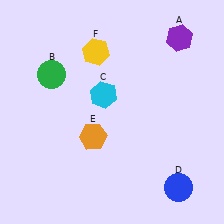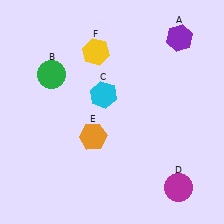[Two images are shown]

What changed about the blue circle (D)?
In Image 1, D is blue. In Image 2, it changed to magenta.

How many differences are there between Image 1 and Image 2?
There is 1 difference between the two images.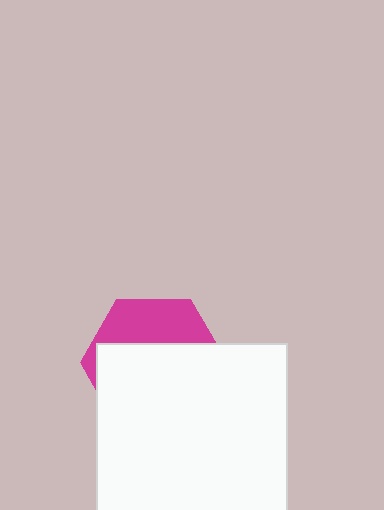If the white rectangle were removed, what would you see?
You would see the complete magenta hexagon.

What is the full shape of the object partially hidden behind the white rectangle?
The partially hidden object is a magenta hexagon.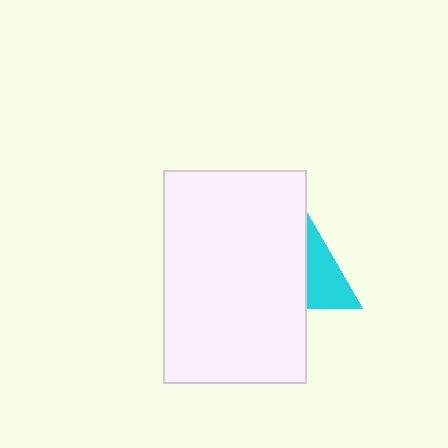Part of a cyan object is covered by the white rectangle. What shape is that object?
It is a triangle.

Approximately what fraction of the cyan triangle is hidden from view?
Roughly 65% of the cyan triangle is hidden behind the white rectangle.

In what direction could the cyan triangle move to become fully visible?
The cyan triangle could move right. That would shift it out from behind the white rectangle entirely.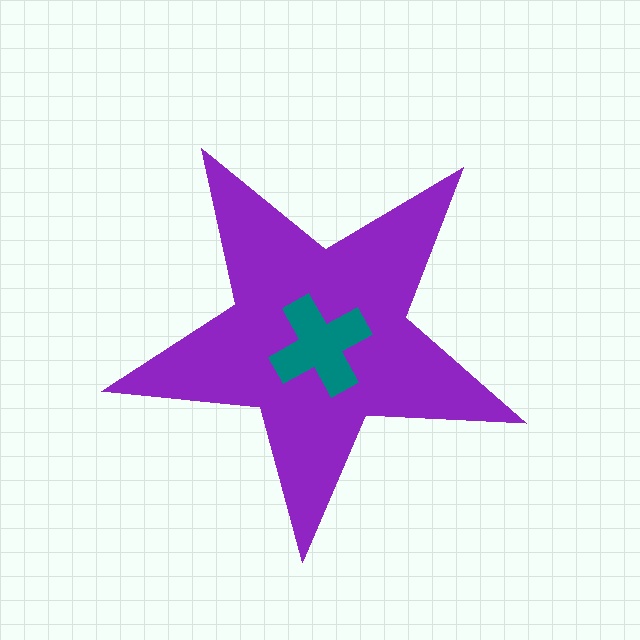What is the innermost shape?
The teal cross.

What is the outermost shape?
The purple star.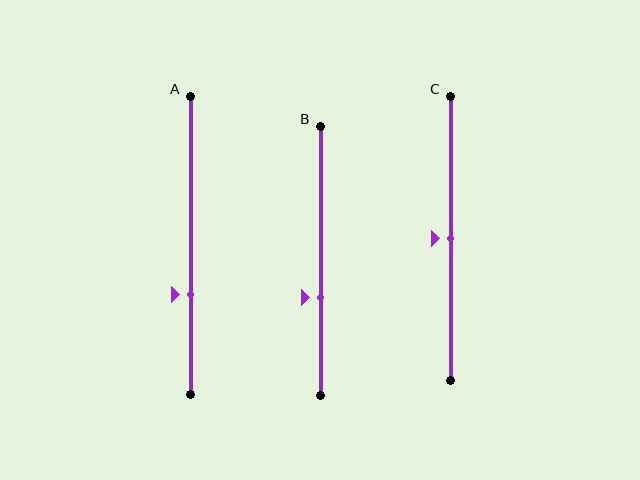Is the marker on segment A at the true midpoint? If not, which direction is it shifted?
No, the marker on segment A is shifted downward by about 16% of the segment length.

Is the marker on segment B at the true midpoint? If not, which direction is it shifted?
No, the marker on segment B is shifted downward by about 13% of the segment length.